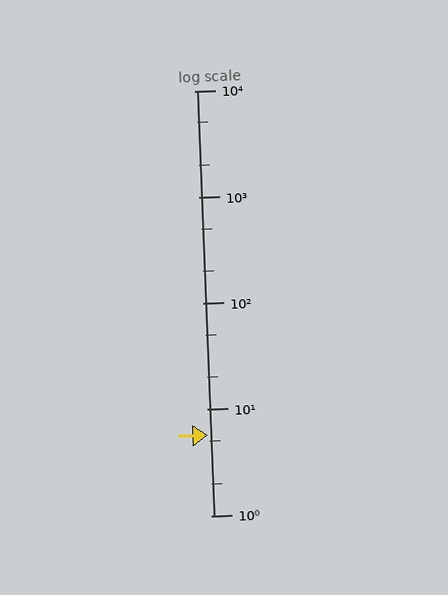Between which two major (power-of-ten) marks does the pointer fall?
The pointer is between 1 and 10.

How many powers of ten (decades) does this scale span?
The scale spans 4 decades, from 1 to 10000.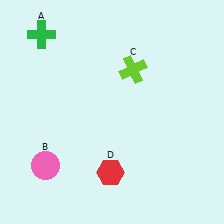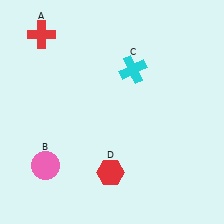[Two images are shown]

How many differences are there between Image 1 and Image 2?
There are 2 differences between the two images.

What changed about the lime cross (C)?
In Image 1, C is lime. In Image 2, it changed to cyan.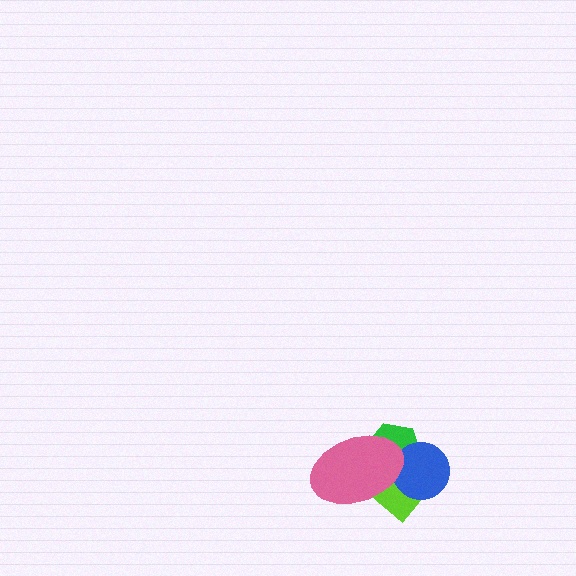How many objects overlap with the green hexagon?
3 objects overlap with the green hexagon.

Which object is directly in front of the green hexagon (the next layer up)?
The blue circle is directly in front of the green hexagon.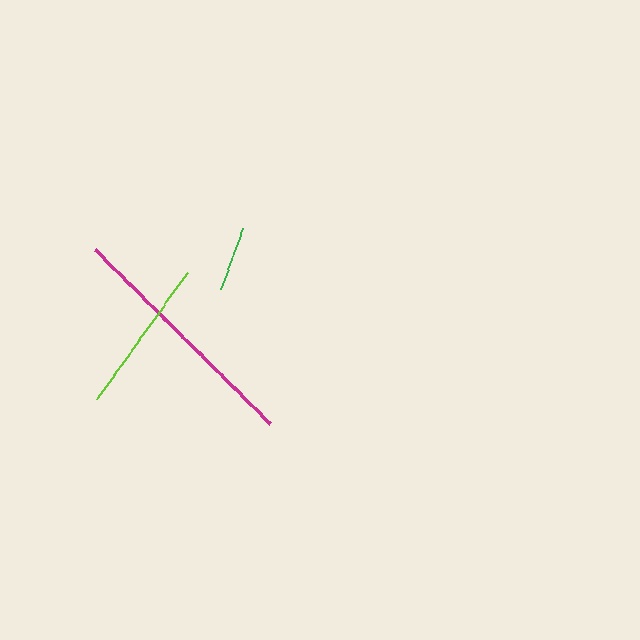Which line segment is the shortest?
The green line is the shortest at approximately 64 pixels.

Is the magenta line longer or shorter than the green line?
The magenta line is longer than the green line.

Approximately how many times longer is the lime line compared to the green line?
The lime line is approximately 2.4 times the length of the green line.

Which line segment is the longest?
The magenta line is the longest at approximately 247 pixels.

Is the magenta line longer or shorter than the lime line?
The magenta line is longer than the lime line.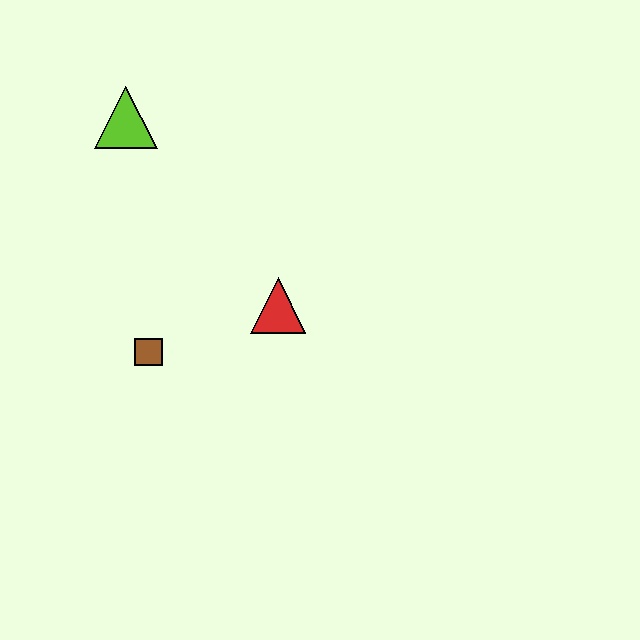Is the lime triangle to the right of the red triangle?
No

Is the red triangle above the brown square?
Yes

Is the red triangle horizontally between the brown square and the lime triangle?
No